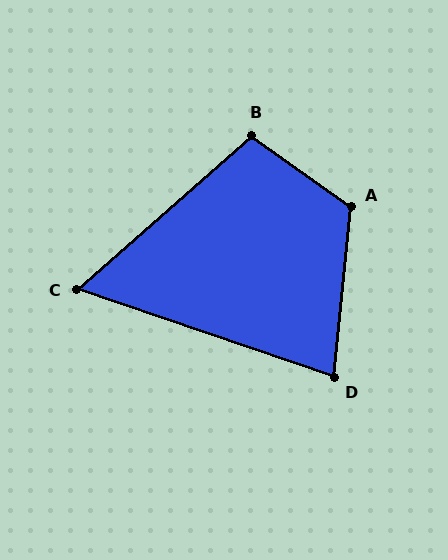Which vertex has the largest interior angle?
A, at approximately 120 degrees.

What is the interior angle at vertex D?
Approximately 77 degrees (acute).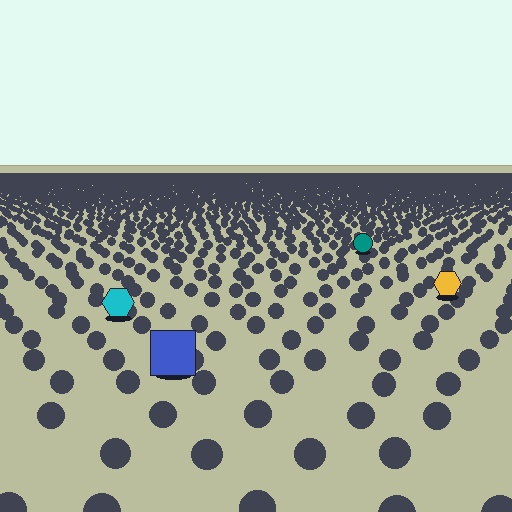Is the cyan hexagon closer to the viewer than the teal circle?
Yes. The cyan hexagon is closer — you can tell from the texture gradient: the ground texture is coarser near it.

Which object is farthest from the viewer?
The teal circle is farthest from the viewer. It appears smaller and the ground texture around it is denser.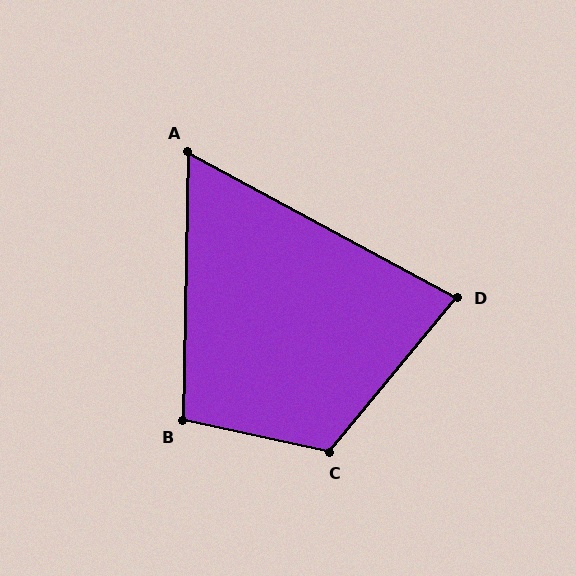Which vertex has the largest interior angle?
C, at approximately 117 degrees.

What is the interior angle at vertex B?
Approximately 101 degrees (obtuse).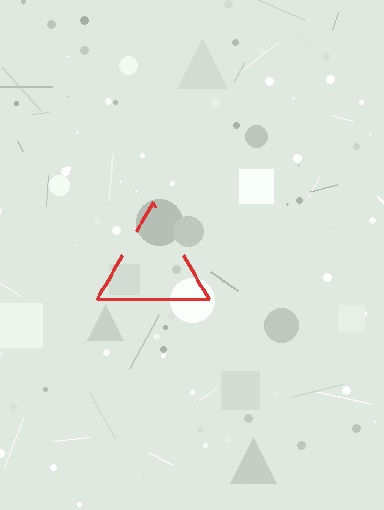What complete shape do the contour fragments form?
The contour fragments form a triangle.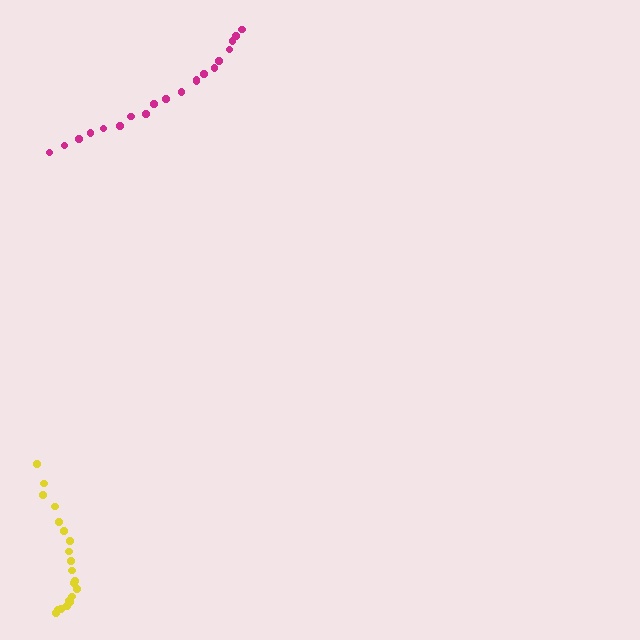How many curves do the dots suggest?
There are 2 distinct paths.